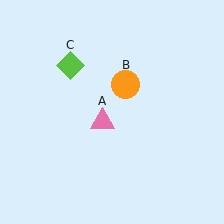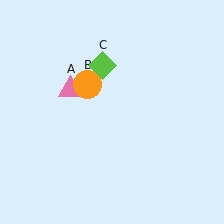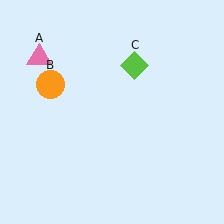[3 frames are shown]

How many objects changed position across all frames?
3 objects changed position: pink triangle (object A), orange circle (object B), lime diamond (object C).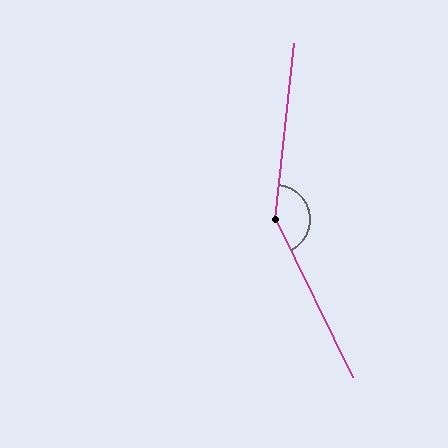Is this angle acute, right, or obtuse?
It is obtuse.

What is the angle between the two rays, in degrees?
Approximately 147 degrees.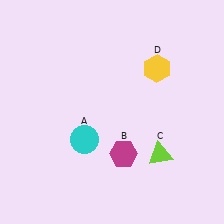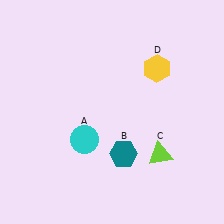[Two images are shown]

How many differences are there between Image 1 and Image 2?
There is 1 difference between the two images.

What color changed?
The hexagon (B) changed from magenta in Image 1 to teal in Image 2.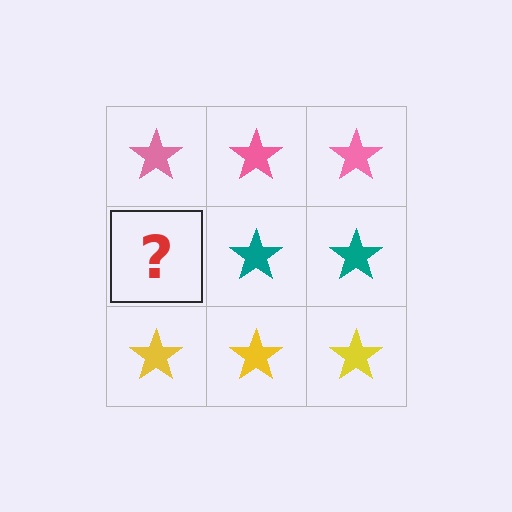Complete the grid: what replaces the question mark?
The question mark should be replaced with a teal star.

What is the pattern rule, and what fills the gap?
The rule is that each row has a consistent color. The gap should be filled with a teal star.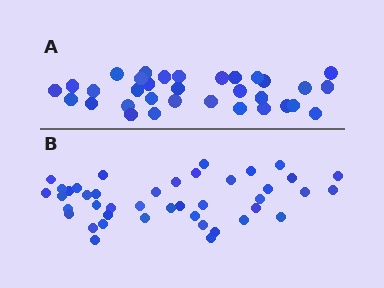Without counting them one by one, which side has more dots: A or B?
Region B (the bottom region) has more dots.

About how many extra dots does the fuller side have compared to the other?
Region B has roughly 8 or so more dots than region A.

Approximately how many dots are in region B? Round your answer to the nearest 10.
About 40 dots. (The exact count is 42, which rounds to 40.)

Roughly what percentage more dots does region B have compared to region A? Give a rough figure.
About 25% more.